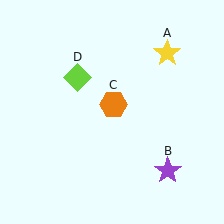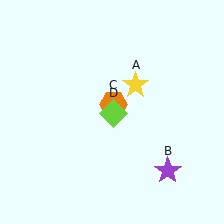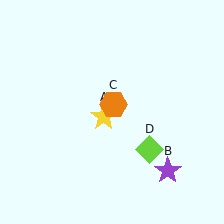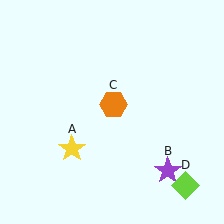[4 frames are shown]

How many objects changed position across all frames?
2 objects changed position: yellow star (object A), lime diamond (object D).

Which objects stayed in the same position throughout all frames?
Purple star (object B) and orange hexagon (object C) remained stationary.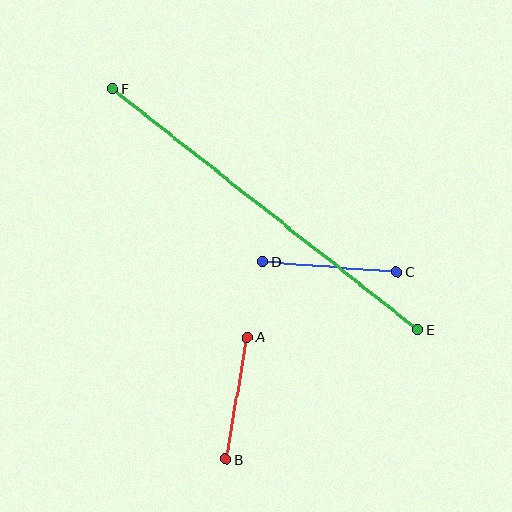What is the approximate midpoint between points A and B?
The midpoint is at approximately (237, 398) pixels.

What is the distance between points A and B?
The distance is approximately 124 pixels.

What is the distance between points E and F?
The distance is approximately 388 pixels.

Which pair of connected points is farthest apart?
Points E and F are farthest apart.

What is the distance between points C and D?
The distance is approximately 134 pixels.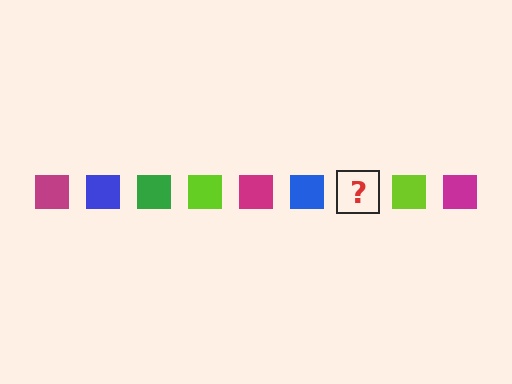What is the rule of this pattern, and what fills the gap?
The rule is that the pattern cycles through magenta, blue, green, lime squares. The gap should be filled with a green square.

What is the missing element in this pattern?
The missing element is a green square.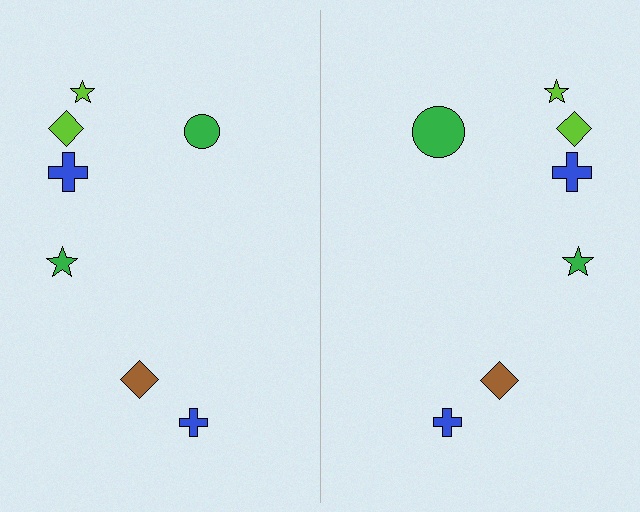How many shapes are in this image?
There are 14 shapes in this image.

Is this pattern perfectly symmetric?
No, the pattern is not perfectly symmetric. The green circle on the right side has a different size than its mirror counterpart.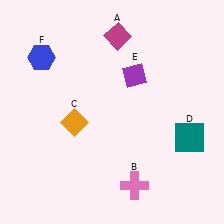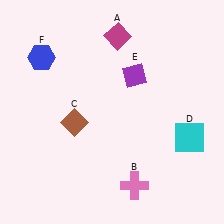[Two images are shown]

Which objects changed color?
C changed from orange to brown. D changed from teal to cyan.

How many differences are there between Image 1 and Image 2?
There are 2 differences between the two images.